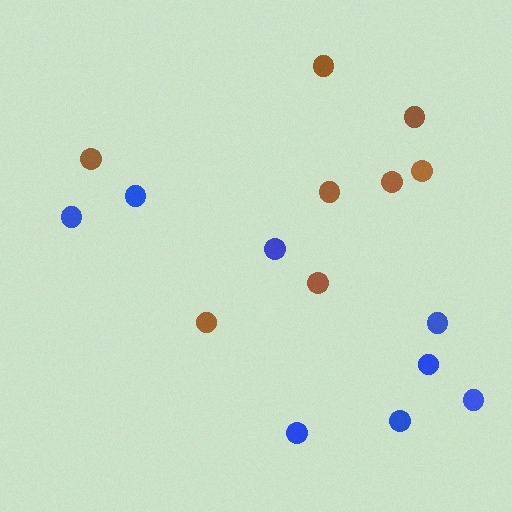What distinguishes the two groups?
There are 2 groups: one group of blue circles (8) and one group of brown circles (8).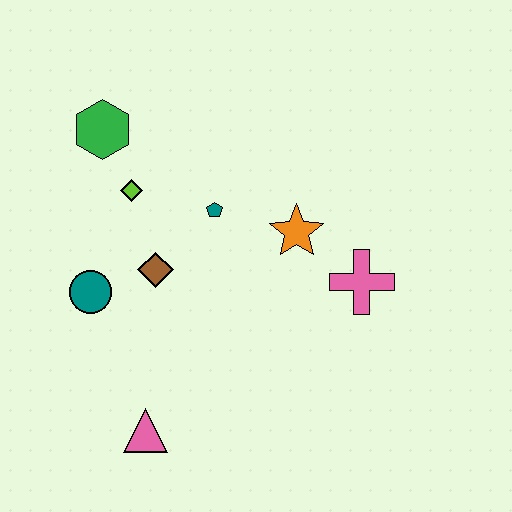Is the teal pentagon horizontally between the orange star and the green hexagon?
Yes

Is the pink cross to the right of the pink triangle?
Yes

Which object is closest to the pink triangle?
The teal circle is closest to the pink triangle.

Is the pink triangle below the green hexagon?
Yes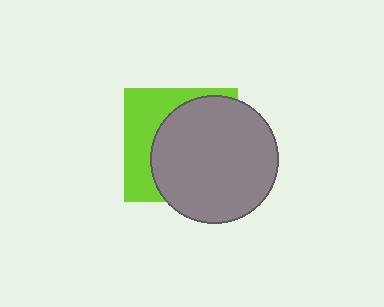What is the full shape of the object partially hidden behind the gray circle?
The partially hidden object is a lime square.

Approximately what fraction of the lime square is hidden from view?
Roughly 63% of the lime square is hidden behind the gray circle.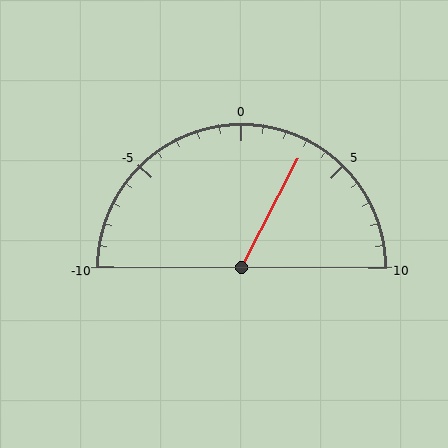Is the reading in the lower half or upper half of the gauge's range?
The reading is in the upper half of the range (-10 to 10).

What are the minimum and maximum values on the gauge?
The gauge ranges from -10 to 10.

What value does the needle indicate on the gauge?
The needle indicates approximately 3.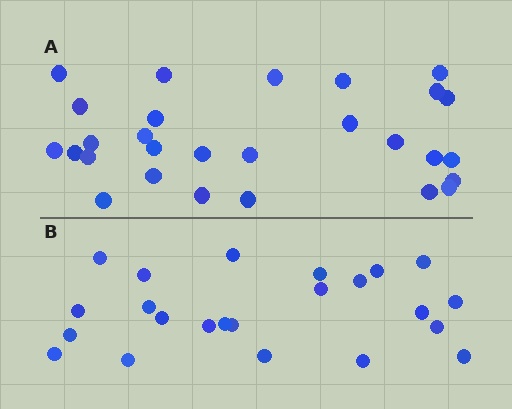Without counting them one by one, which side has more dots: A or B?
Region A (the top region) has more dots.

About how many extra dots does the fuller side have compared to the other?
Region A has about 5 more dots than region B.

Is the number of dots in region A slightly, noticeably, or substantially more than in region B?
Region A has only slightly more — the two regions are fairly close. The ratio is roughly 1.2 to 1.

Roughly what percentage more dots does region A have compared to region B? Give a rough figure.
About 20% more.